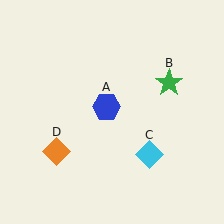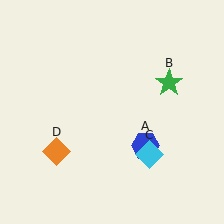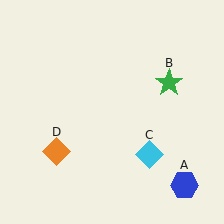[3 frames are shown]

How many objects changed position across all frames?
1 object changed position: blue hexagon (object A).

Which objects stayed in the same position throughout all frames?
Green star (object B) and cyan diamond (object C) and orange diamond (object D) remained stationary.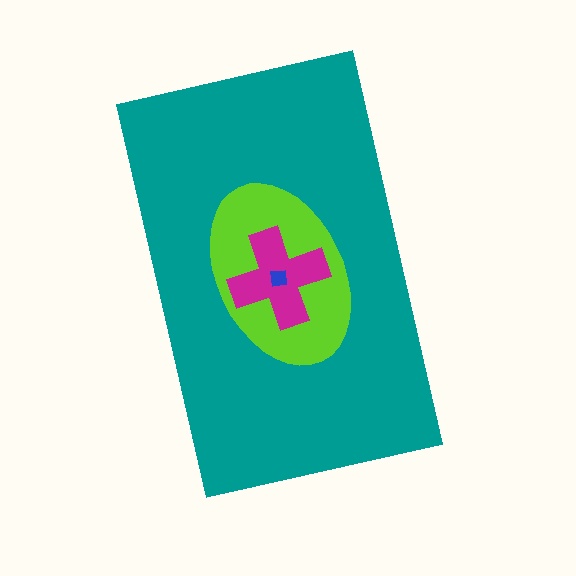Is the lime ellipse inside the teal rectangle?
Yes.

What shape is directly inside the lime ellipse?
The magenta cross.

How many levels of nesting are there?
4.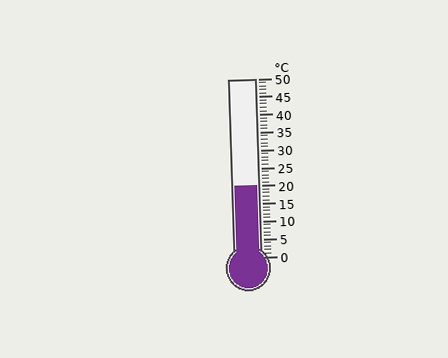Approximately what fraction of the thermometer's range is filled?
The thermometer is filled to approximately 40% of its range.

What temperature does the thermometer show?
The thermometer shows approximately 20°C.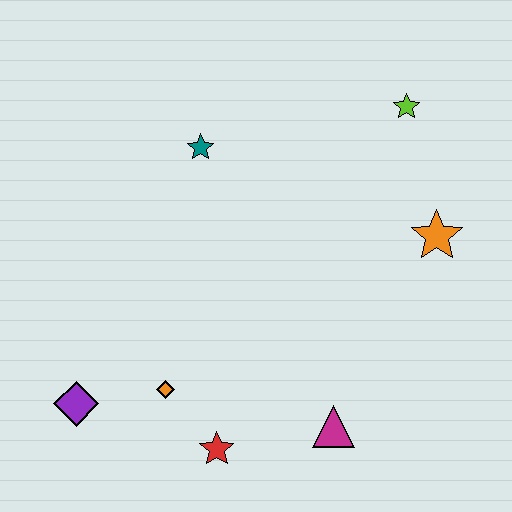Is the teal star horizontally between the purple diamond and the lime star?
Yes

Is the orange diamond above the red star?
Yes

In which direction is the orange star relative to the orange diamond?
The orange star is to the right of the orange diamond.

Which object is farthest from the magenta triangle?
The lime star is farthest from the magenta triangle.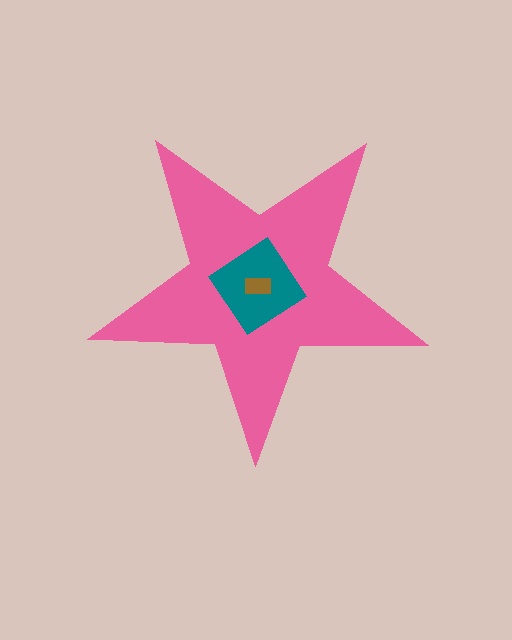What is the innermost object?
The brown rectangle.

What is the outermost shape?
The pink star.